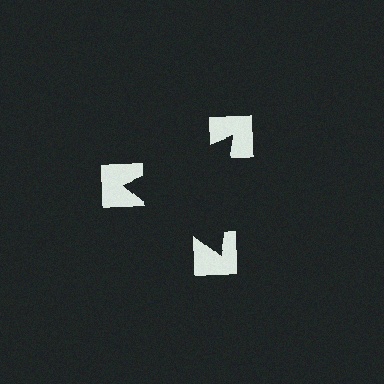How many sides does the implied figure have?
3 sides.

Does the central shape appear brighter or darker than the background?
It typically appears slightly darker than the background, even though no actual brightness change is drawn.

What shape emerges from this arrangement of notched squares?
An illusory triangle — its edges are inferred from the aligned wedge cuts in the notched squares, not physically drawn.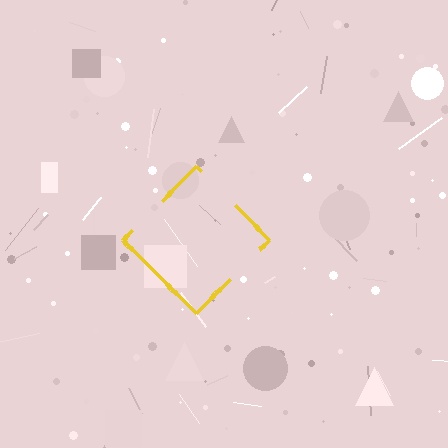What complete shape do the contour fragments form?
The contour fragments form a diamond.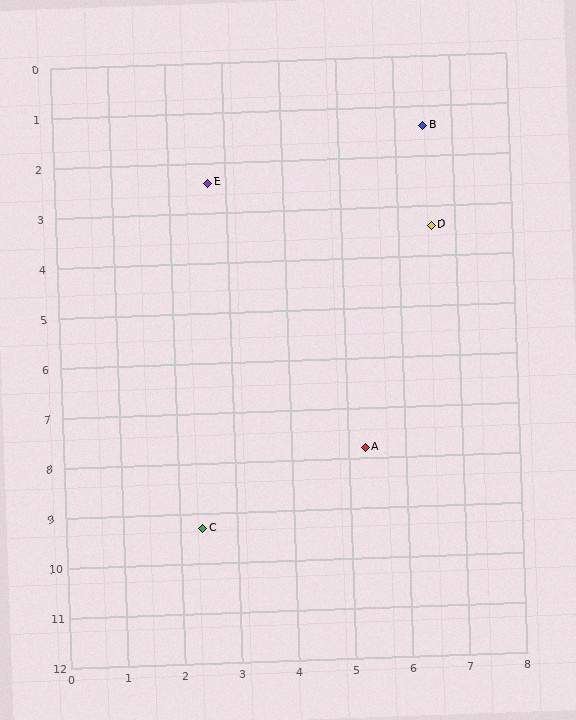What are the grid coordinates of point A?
Point A is at approximately (5.3, 7.8).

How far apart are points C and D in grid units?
Points C and D are about 7.2 grid units apart.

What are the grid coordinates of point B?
Point B is at approximately (6.5, 1.4).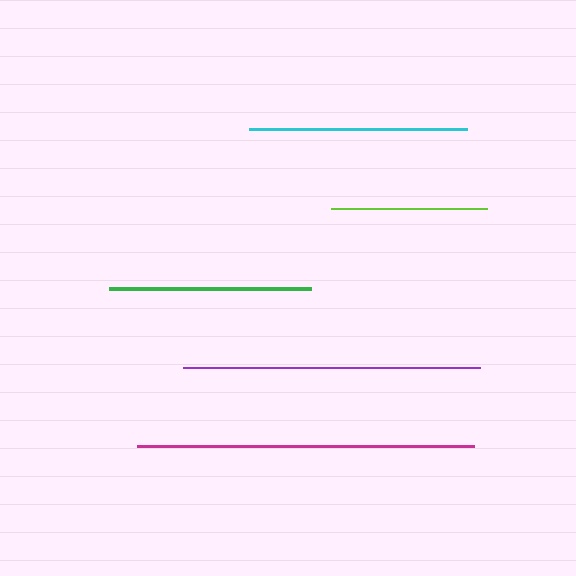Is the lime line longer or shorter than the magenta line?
The magenta line is longer than the lime line.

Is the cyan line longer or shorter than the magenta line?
The magenta line is longer than the cyan line.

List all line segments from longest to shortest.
From longest to shortest: magenta, purple, cyan, green, lime.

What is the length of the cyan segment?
The cyan segment is approximately 218 pixels long.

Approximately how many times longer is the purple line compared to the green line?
The purple line is approximately 1.5 times the length of the green line.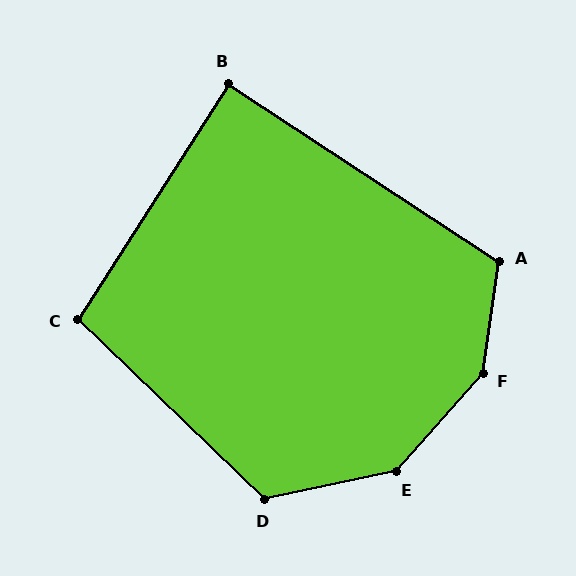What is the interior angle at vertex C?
Approximately 101 degrees (obtuse).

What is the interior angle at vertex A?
Approximately 115 degrees (obtuse).